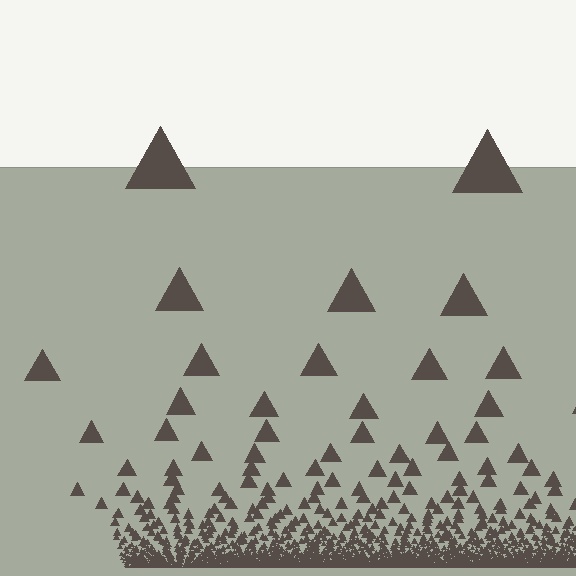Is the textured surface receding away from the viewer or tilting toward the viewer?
The surface appears to tilt toward the viewer. Texture elements get larger and sparser toward the top.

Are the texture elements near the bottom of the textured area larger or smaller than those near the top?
Smaller. The gradient is inverted — elements near the bottom are smaller and denser.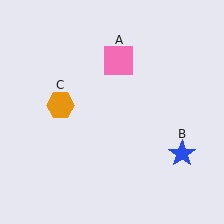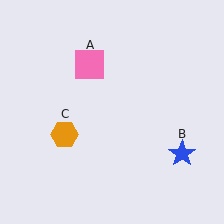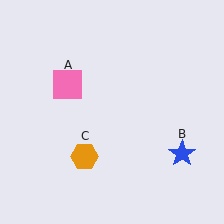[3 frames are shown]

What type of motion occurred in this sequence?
The pink square (object A), orange hexagon (object C) rotated counterclockwise around the center of the scene.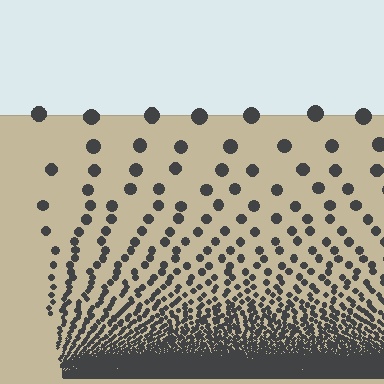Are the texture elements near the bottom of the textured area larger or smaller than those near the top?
Smaller. The gradient is inverted — elements near the bottom are smaller and denser.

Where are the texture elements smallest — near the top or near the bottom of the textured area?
Near the bottom.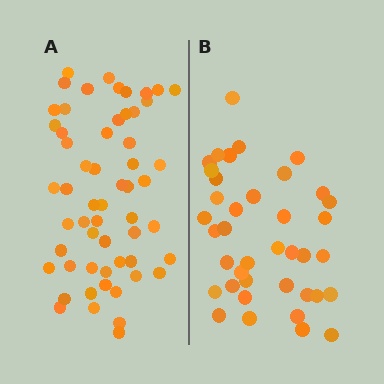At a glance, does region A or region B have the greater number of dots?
Region A (the left region) has more dots.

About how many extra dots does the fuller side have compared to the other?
Region A has approximately 20 more dots than region B.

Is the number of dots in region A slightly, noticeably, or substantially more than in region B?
Region A has substantially more. The ratio is roughly 1.5 to 1.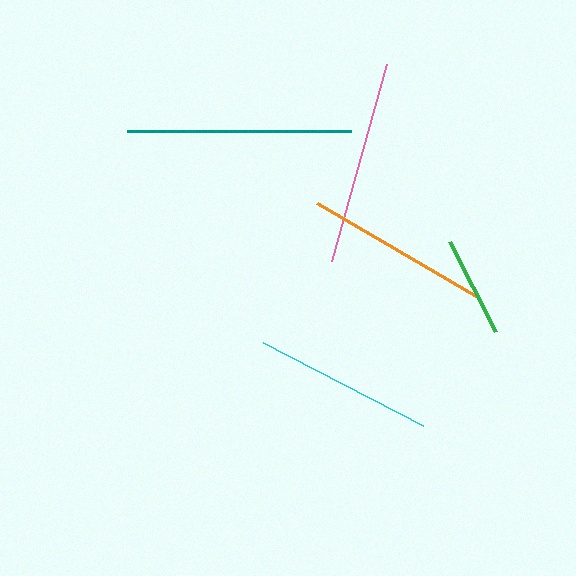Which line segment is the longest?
The teal line is the longest at approximately 224 pixels.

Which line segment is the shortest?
The green line is the shortest at approximately 101 pixels.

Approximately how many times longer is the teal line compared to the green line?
The teal line is approximately 2.2 times the length of the green line.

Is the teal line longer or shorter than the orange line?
The teal line is longer than the orange line.